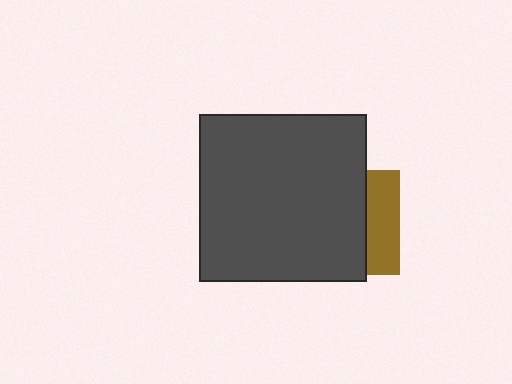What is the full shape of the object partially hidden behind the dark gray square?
The partially hidden object is a brown square.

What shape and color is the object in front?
The object in front is a dark gray square.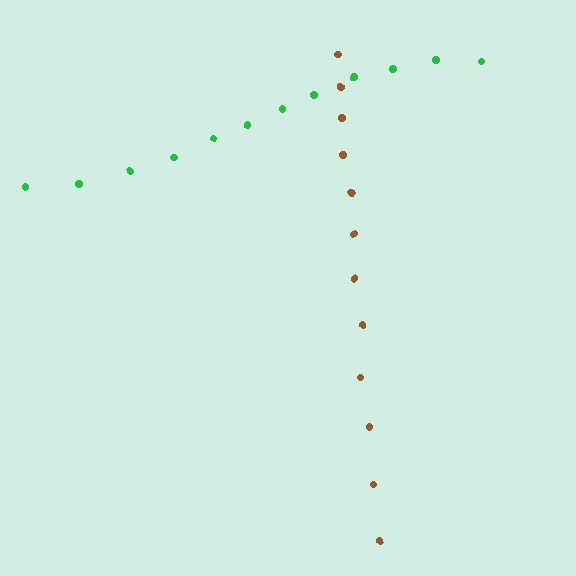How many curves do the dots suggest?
There are 2 distinct paths.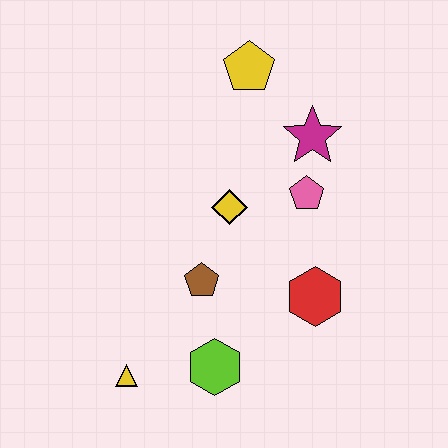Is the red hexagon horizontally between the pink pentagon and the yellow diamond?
No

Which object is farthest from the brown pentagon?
The yellow pentagon is farthest from the brown pentagon.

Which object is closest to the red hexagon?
The pink pentagon is closest to the red hexagon.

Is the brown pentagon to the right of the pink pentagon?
No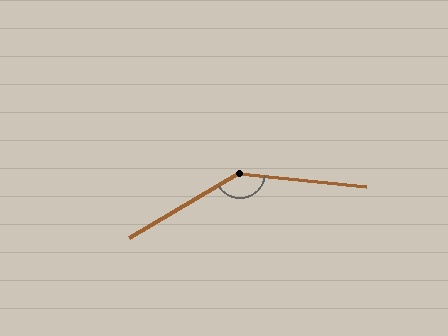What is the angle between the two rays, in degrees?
Approximately 144 degrees.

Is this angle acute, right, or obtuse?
It is obtuse.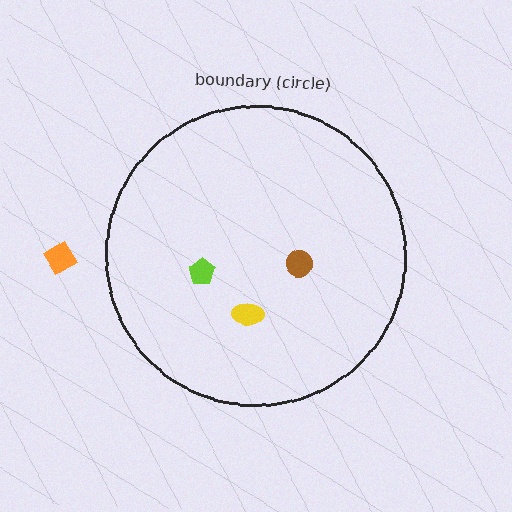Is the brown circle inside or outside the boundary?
Inside.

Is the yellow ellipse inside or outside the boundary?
Inside.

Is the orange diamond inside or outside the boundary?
Outside.